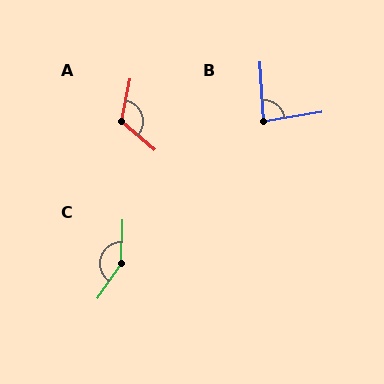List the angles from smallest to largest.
B (84°), A (120°), C (148°).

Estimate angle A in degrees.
Approximately 120 degrees.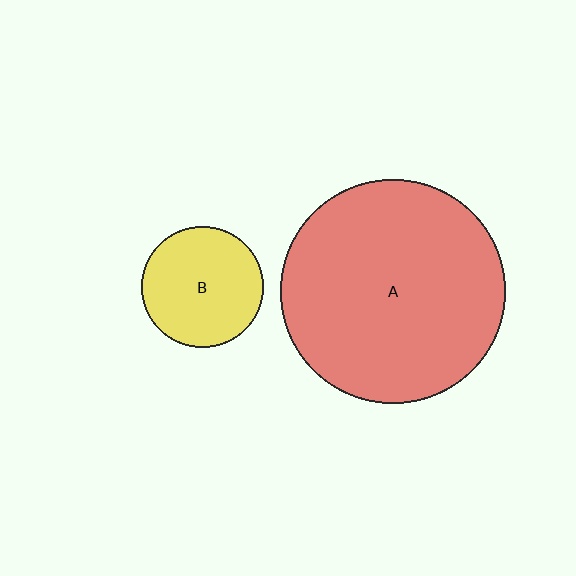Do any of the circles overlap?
No, none of the circles overlap.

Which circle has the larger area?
Circle A (red).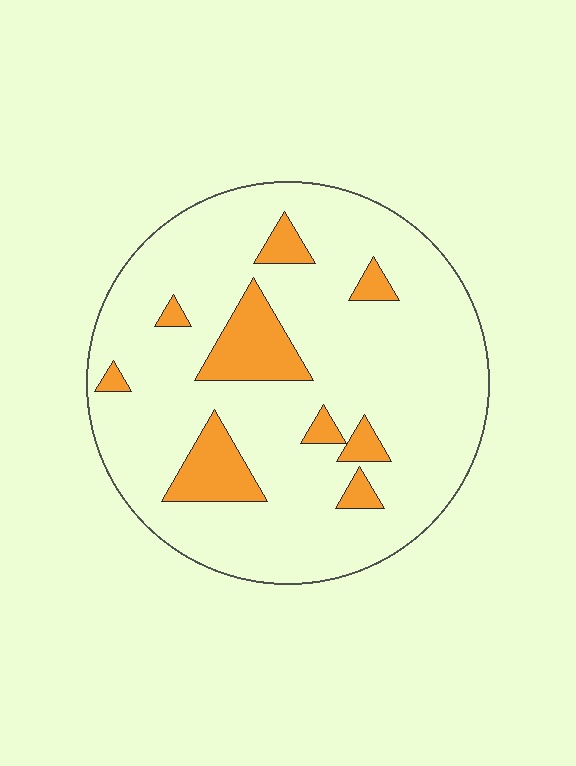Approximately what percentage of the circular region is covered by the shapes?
Approximately 15%.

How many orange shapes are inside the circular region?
9.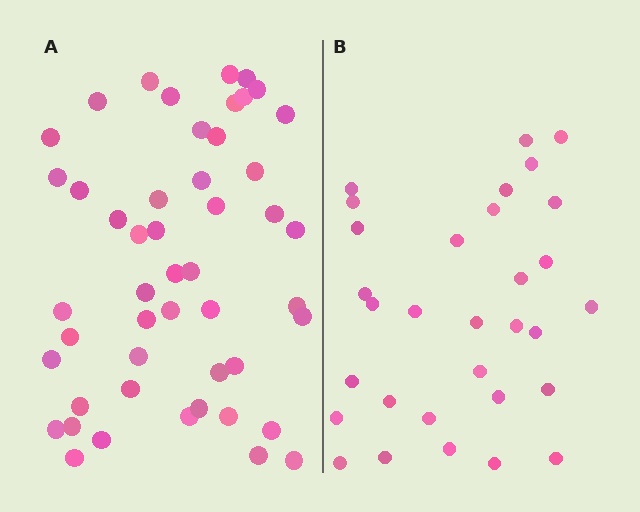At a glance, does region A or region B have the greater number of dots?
Region A (the left region) has more dots.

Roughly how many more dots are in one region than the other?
Region A has approximately 20 more dots than region B.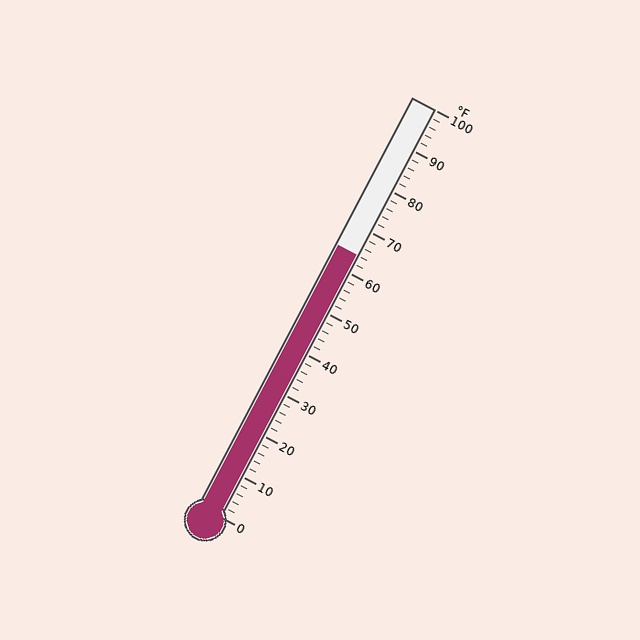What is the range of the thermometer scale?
The thermometer scale ranges from 0°F to 100°F.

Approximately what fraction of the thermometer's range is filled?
The thermometer is filled to approximately 65% of its range.